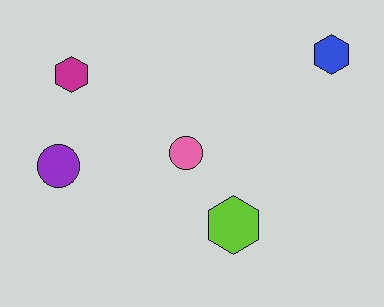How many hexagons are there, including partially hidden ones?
There are 3 hexagons.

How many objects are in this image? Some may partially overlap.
There are 5 objects.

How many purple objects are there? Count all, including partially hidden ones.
There is 1 purple object.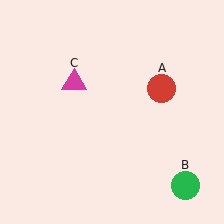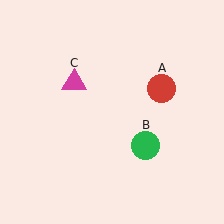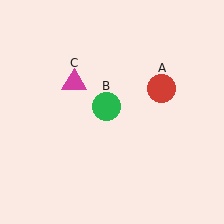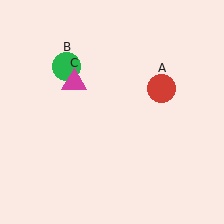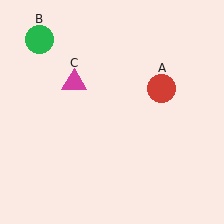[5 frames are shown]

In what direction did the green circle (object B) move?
The green circle (object B) moved up and to the left.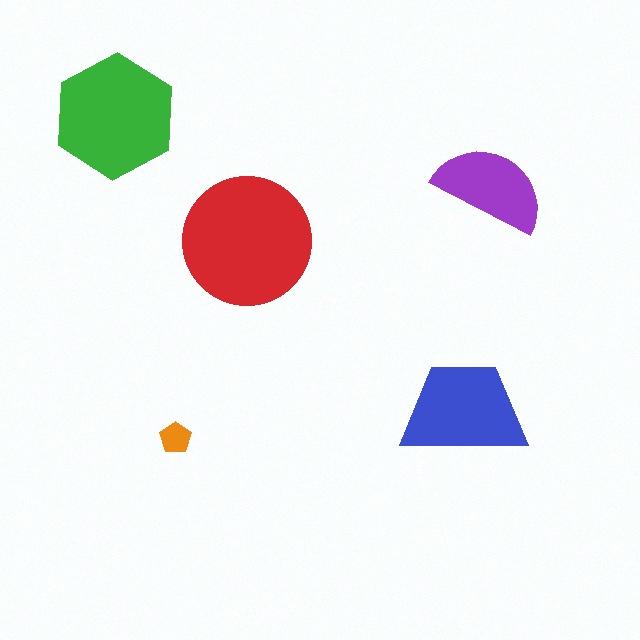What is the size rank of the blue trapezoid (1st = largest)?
3rd.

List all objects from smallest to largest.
The orange pentagon, the purple semicircle, the blue trapezoid, the green hexagon, the red circle.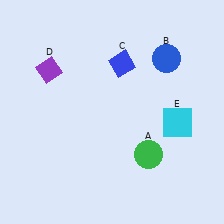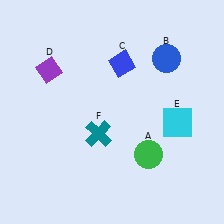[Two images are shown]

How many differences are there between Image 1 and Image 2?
There is 1 difference between the two images.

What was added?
A teal cross (F) was added in Image 2.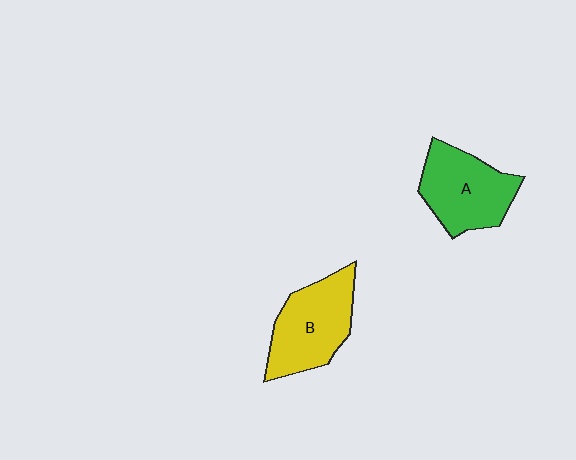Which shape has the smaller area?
Shape A (green).